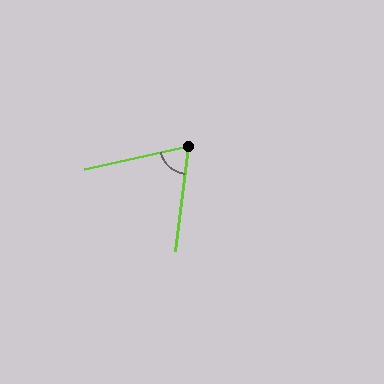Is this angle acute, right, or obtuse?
It is acute.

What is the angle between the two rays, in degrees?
Approximately 70 degrees.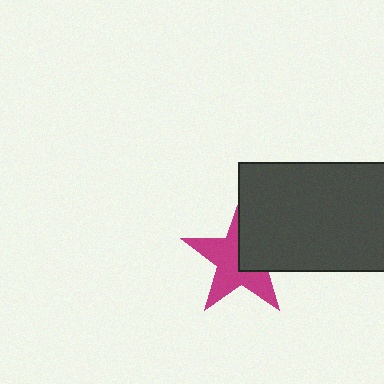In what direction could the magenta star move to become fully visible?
The magenta star could move toward the lower-left. That would shift it out from behind the dark gray rectangle entirely.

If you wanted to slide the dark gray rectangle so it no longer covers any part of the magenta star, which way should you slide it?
Slide it toward the upper-right — that is the most direct way to separate the two shapes.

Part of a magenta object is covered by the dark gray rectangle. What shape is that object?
It is a star.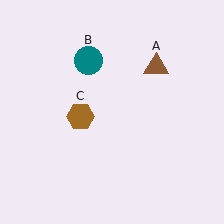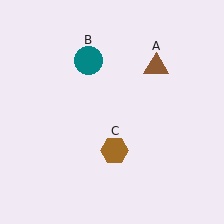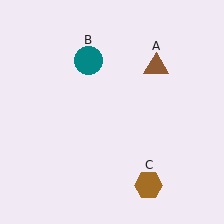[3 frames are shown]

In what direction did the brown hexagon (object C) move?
The brown hexagon (object C) moved down and to the right.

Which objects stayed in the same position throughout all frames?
Brown triangle (object A) and teal circle (object B) remained stationary.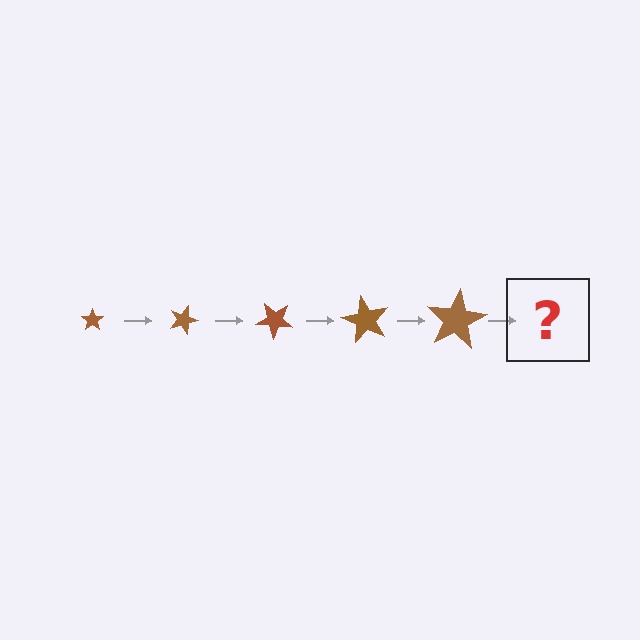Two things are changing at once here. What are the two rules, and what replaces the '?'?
The two rules are that the star grows larger each step and it rotates 20 degrees each step. The '?' should be a star, larger than the previous one and rotated 100 degrees from the start.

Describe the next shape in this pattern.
It should be a star, larger than the previous one and rotated 100 degrees from the start.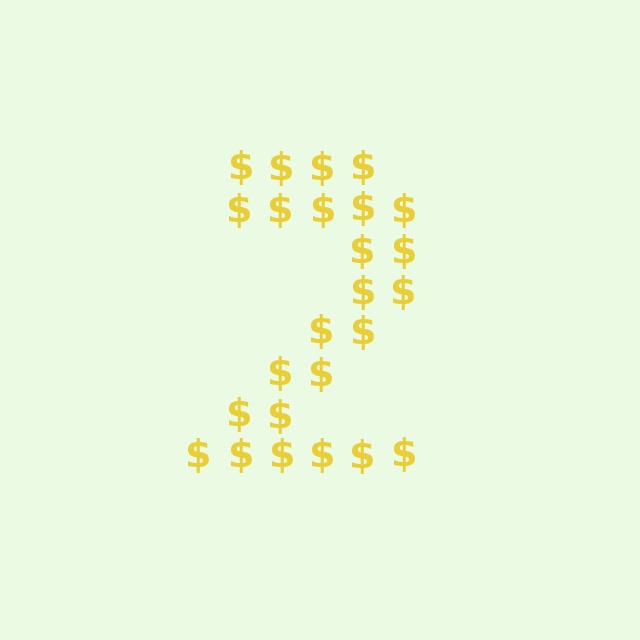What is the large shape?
The large shape is the digit 2.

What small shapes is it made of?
It is made of small dollar signs.